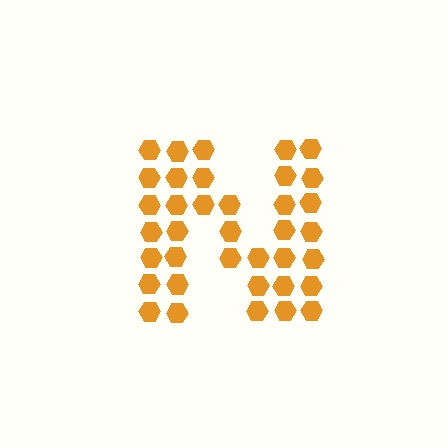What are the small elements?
The small elements are hexagons.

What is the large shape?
The large shape is the letter N.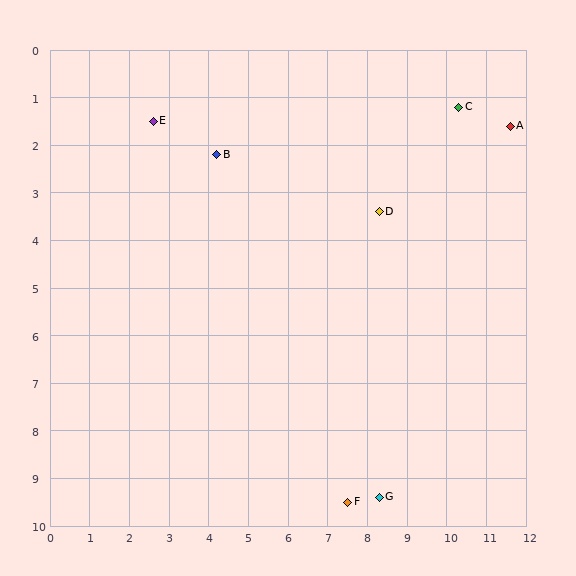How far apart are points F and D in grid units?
Points F and D are about 6.2 grid units apart.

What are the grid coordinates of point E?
Point E is at approximately (2.6, 1.5).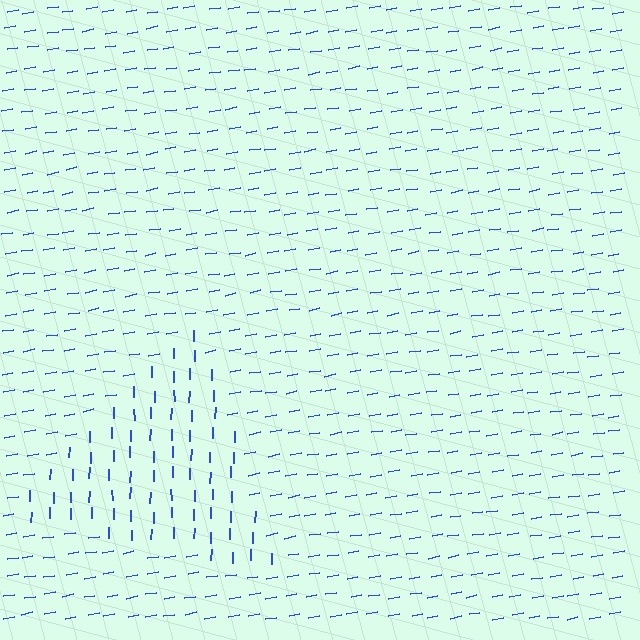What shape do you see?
I see a triangle.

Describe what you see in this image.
The image is filled with small blue line segments. A triangle region in the image has lines oriented differently from the surrounding lines, creating a visible texture boundary.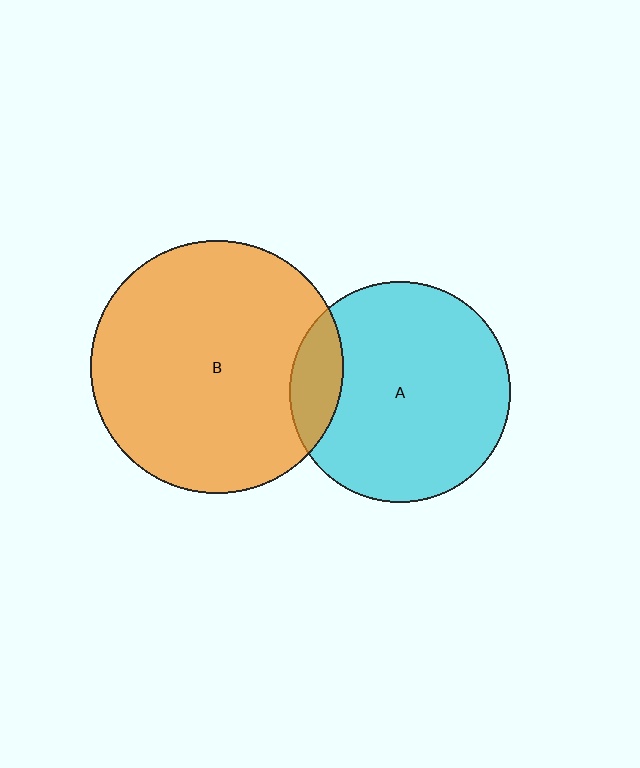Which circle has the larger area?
Circle B (orange).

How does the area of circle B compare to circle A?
Approximately 1.3 times.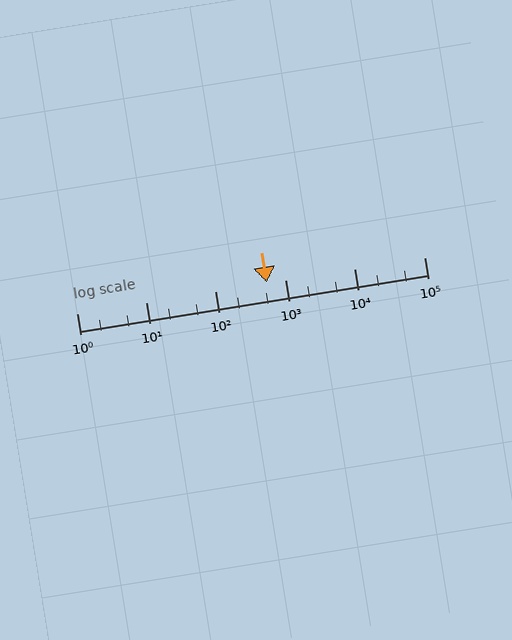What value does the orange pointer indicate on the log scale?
The pointer indicates approximately 550.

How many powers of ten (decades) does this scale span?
The scale spans 5 decades, from 1 to 100000.